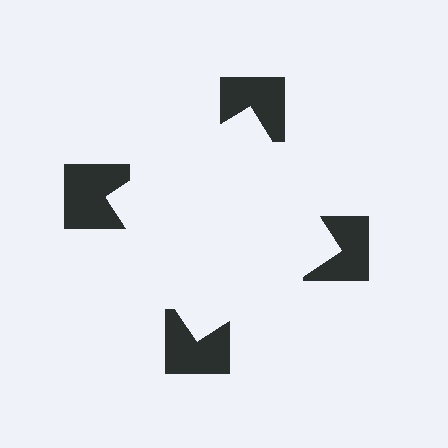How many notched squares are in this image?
There are 4 — one at each vertex of the illusory square.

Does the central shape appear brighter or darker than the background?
It typically appears slightly brighter than the background, even though no actual brightness change is drawn.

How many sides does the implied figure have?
4 sides.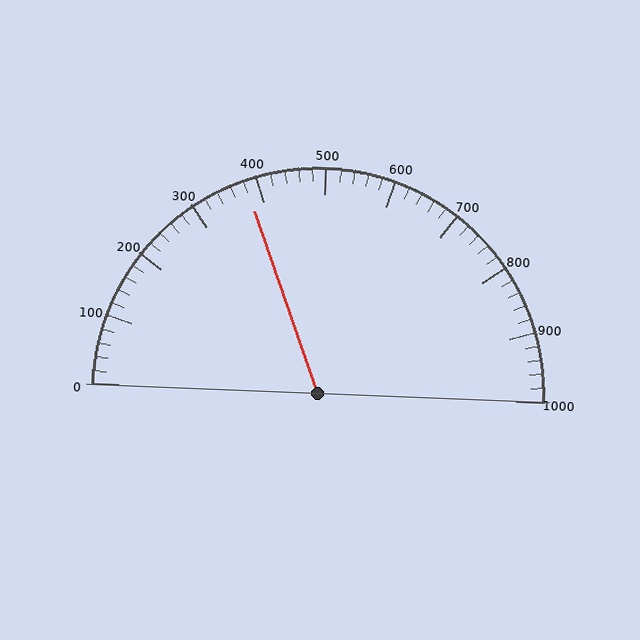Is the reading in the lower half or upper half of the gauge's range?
The reading is in the lower half of the range (0 to 1000).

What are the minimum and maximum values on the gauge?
The gauge ranges from 0 to 1000.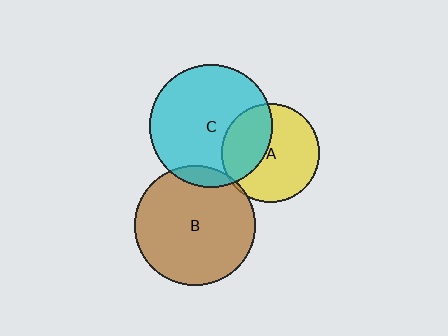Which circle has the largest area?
Circle C (cyan).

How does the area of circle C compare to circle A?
Approximately 1.5 times.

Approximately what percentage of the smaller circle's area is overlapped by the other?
Approximately 10%.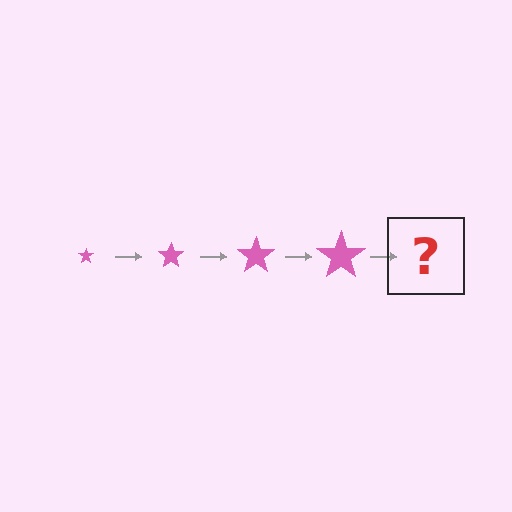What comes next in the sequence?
The next element should be a pink star, larger than the previous one.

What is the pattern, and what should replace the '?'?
The pattern is that the star gets progressively larger each step. The '?' should be a pink star, larger than the previous one.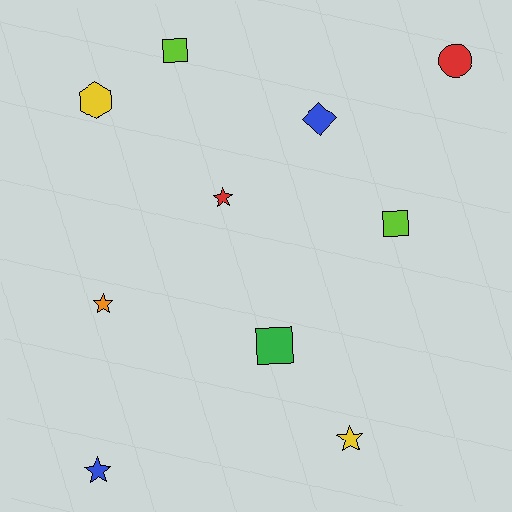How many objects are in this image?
There are 10 objects.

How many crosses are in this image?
There are no crosses.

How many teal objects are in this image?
There are no teal objects.